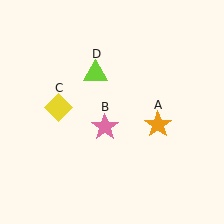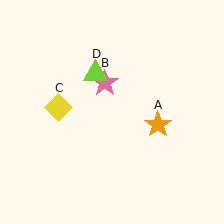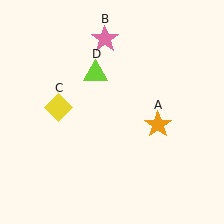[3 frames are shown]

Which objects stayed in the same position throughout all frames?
Orange star (object A) and yellow diamond (object C) and lime triangle (object D) remained stationary.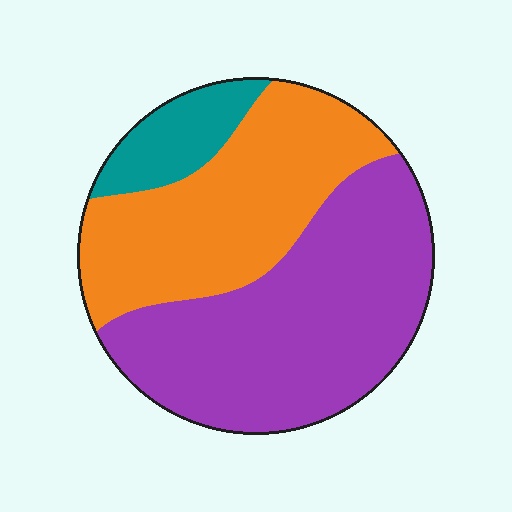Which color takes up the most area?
Purple, at roughly 50%.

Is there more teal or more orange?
Orange.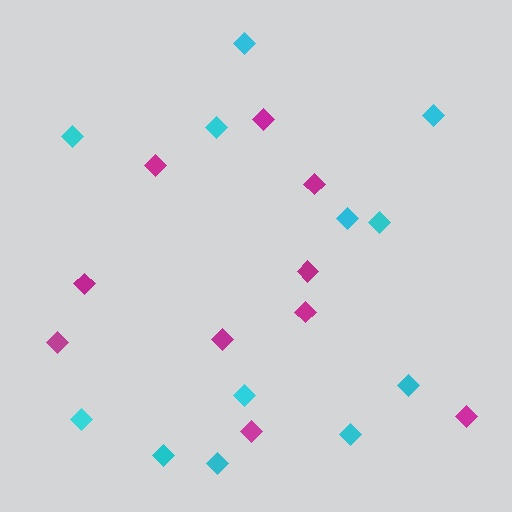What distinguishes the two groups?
There are 2 groups: one group of cyan diamonds (12) and one group of magenta diamonds (10).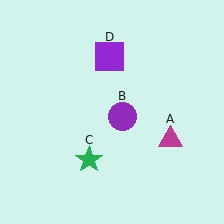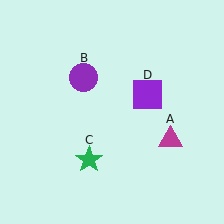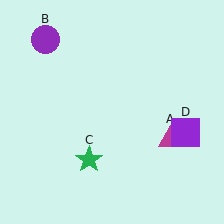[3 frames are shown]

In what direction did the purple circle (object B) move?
The purple circle (object B) moved up and to the left.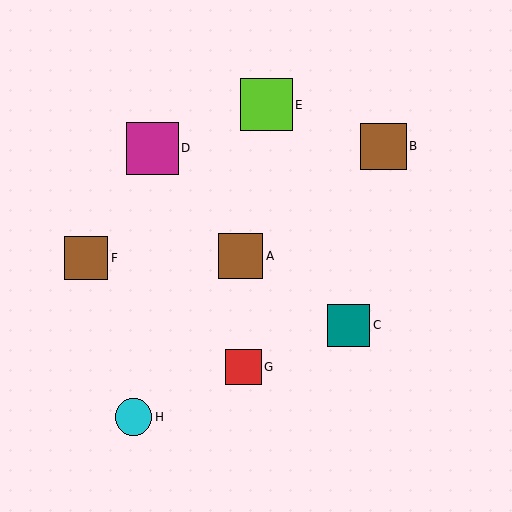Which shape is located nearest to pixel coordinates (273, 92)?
The lime square (labeled E) at (266, 105) is nearest to that location.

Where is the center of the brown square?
The center of the brown square is at (86, 258).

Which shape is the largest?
The lime square (labeled E) is the largest.